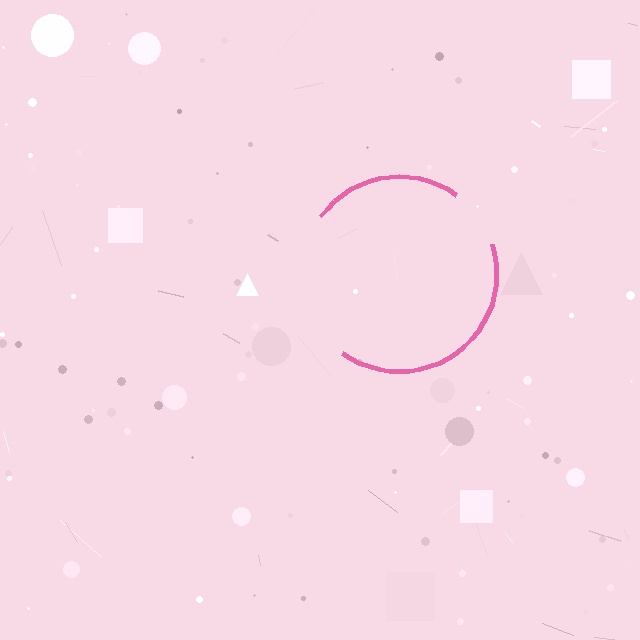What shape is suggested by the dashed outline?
The dashed outline suggests a circle.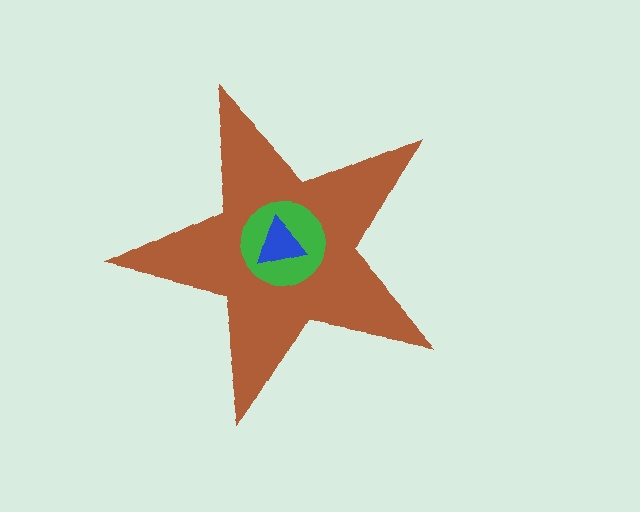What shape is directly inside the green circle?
The blue triangle.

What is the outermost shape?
The brown star.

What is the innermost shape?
The blue triangle.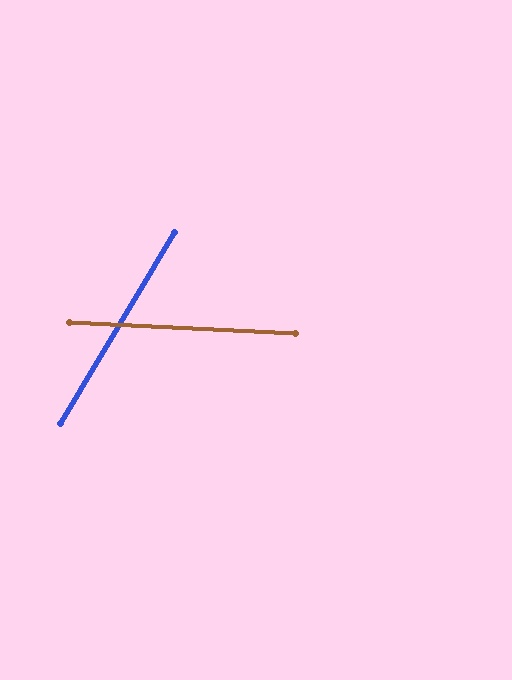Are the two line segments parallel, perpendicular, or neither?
Neither parallel nor perpendicular — they differ by about 62°.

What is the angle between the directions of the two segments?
Approximately 62 degrees.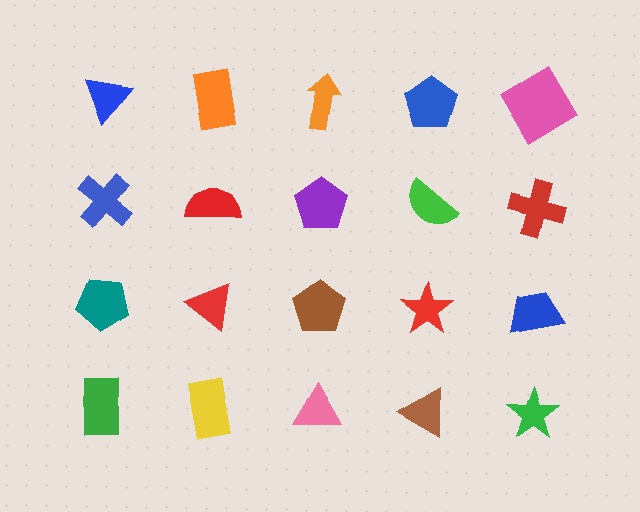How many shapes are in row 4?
5 shapes.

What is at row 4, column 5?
A green star.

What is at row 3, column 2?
A red triangle.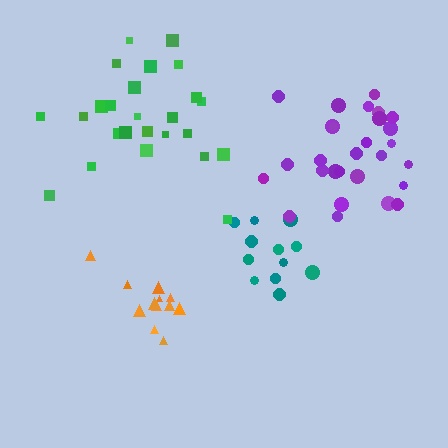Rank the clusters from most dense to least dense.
orange, teal, purple, green.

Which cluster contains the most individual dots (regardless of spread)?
Purple (28).